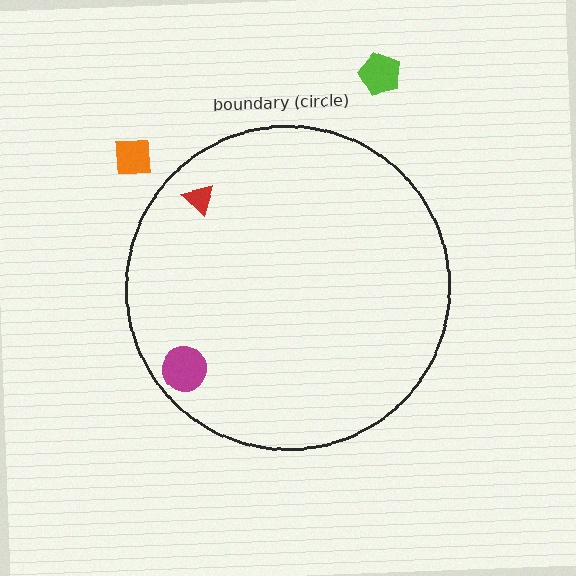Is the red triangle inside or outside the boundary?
Inside.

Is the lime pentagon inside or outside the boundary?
Outside.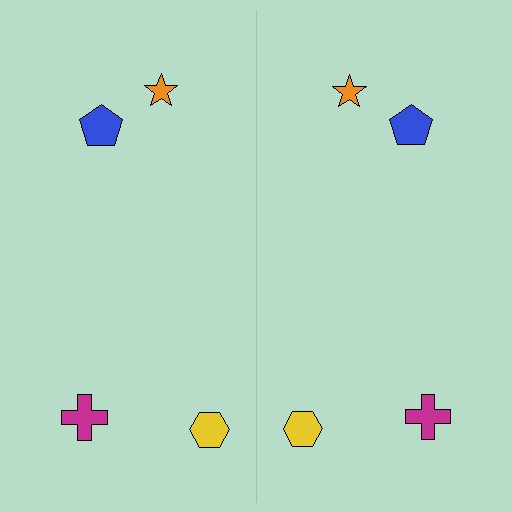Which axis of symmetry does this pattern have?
The pattern has a vertical axis of symmetry running through the center of the image.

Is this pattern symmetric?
Yes, this pattern has bilateral (reflection) symmetry.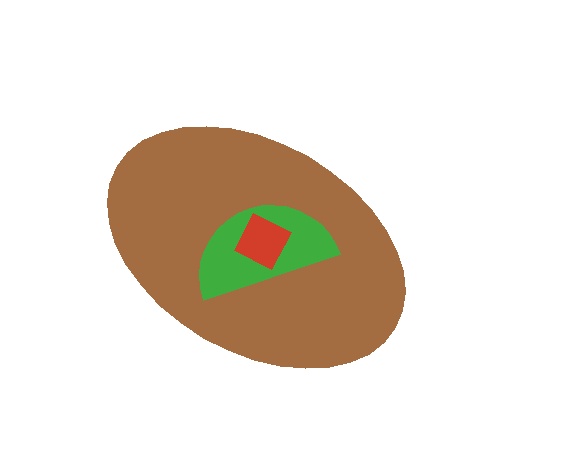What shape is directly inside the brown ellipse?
The green semicircle.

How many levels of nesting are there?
3.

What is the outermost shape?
The brown ellipse.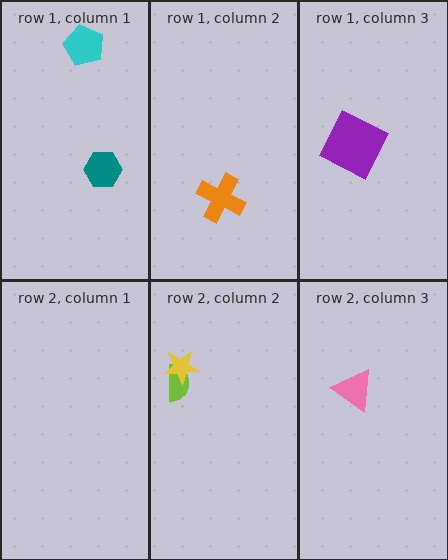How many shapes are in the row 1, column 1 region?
2.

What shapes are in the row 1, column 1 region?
The cyan pentagon, the teal hexagon.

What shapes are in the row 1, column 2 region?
The orange cross.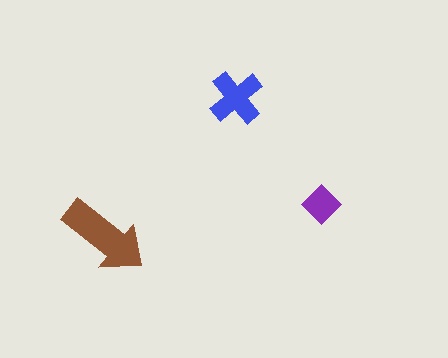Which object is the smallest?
The purple diamond.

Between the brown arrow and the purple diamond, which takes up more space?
The brown arrow.